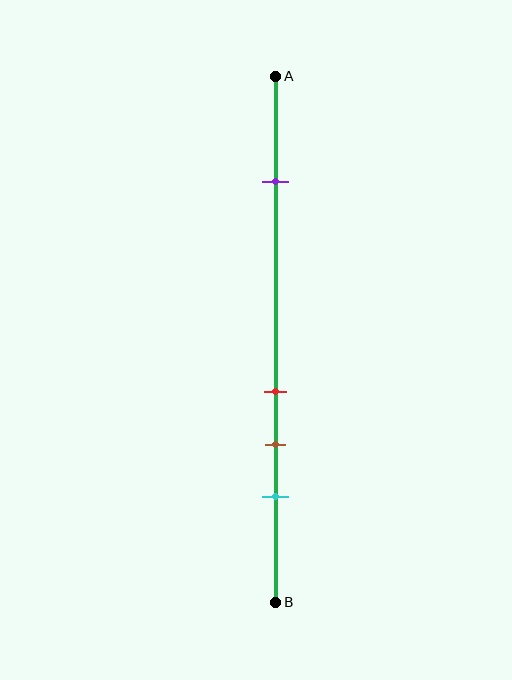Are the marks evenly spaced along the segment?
No, the marks are not evenly spaced.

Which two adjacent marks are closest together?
The red and brown marks are the closest adjacent pair.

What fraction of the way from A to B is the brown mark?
The brown mark is approximately 70% (0.7) of the way from A to B.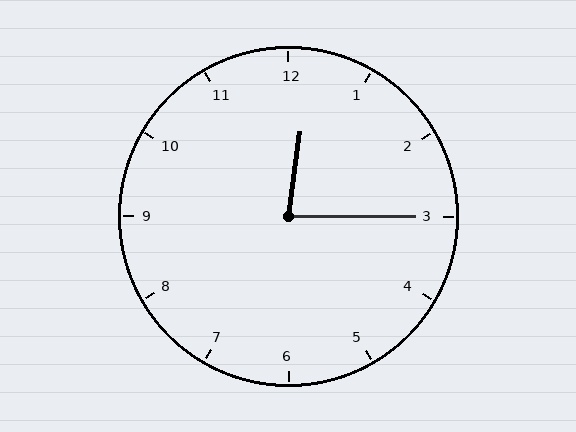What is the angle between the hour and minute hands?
Approximately 82 degrees.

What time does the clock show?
12:15.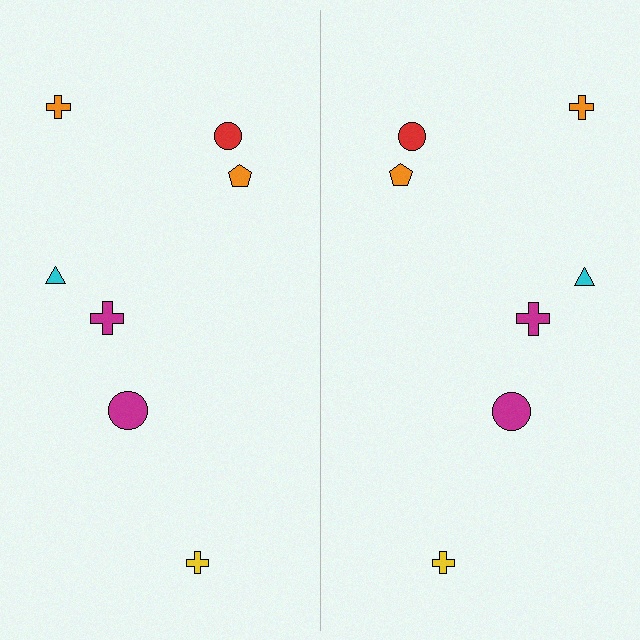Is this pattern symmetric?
Yes, this pattern has bilateral (reflection) symmetry.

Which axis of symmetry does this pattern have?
The pattern has a vertical axis of symmetry running through the center of the image.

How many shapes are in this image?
There are 14 shapes in this image.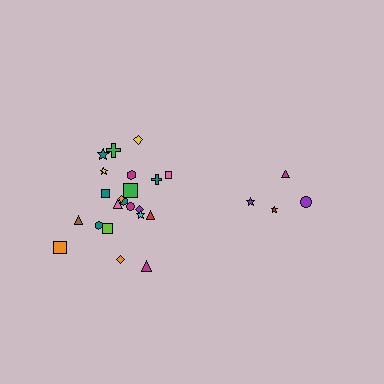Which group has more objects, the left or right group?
The left group.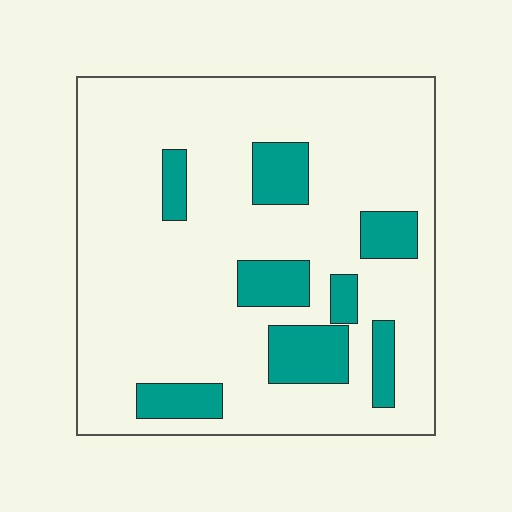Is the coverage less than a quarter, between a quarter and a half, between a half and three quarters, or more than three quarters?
Less than a quarter.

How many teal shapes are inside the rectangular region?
8.